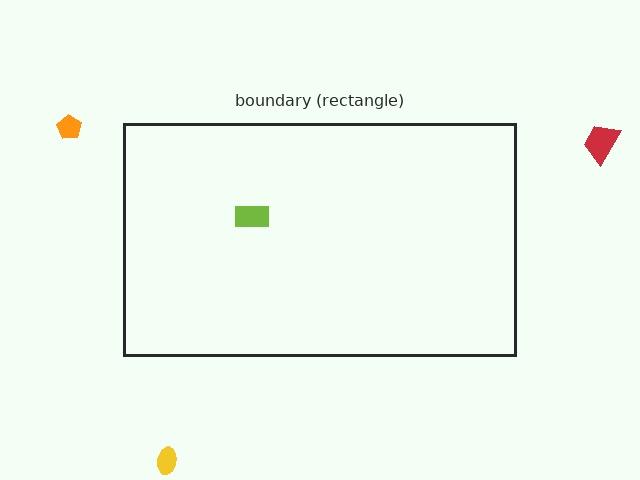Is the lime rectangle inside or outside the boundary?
Inside.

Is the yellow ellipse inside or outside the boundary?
Outside.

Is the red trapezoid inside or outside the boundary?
Outside.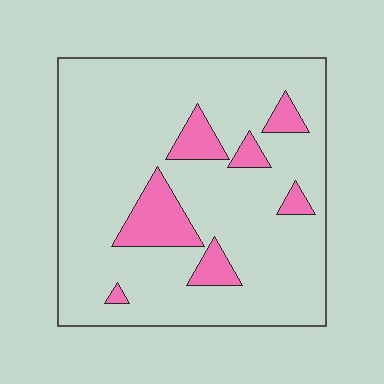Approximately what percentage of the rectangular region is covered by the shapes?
Approximately 15%.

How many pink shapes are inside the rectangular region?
7.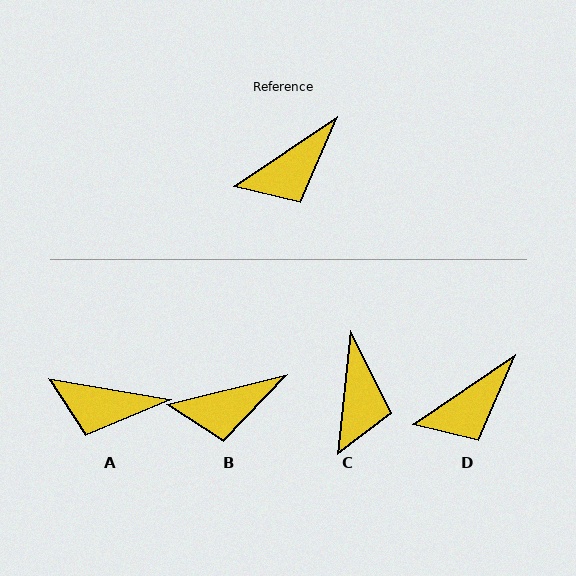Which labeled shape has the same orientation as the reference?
D.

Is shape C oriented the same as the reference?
No, it is off by about 50 degrees.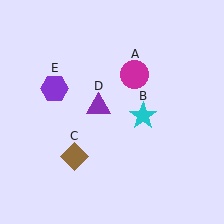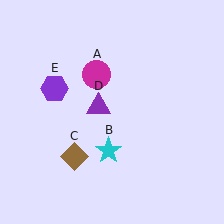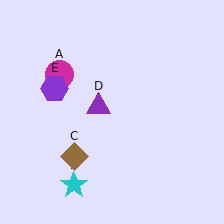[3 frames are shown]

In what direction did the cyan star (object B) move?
The cyan star (object B) moved down and to the left.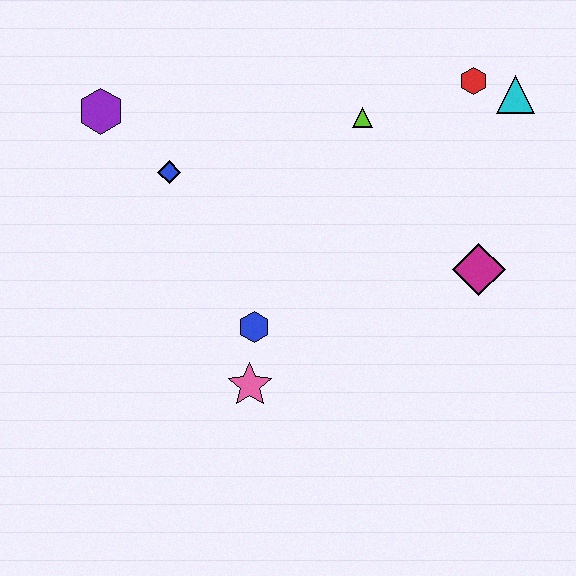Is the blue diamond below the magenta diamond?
No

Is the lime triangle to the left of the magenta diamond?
Yes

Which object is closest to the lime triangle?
The red hexagon is closest to the lime triangle.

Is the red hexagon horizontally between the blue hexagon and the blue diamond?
No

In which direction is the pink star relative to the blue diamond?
The pink star is below the blue diamond.